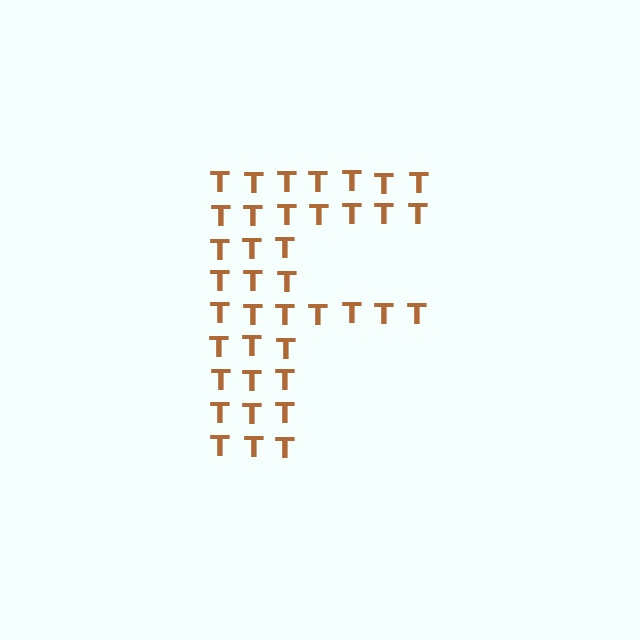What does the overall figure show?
The overall figure shows the letter F.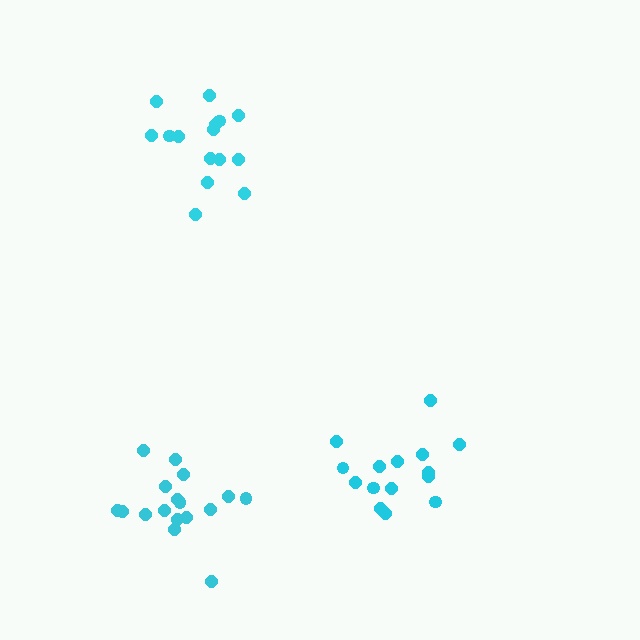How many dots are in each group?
Group 1: 15 dots, Group 2: 15 dots, Group 3: 17 dots (47 total).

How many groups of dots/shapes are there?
There are 3 groups.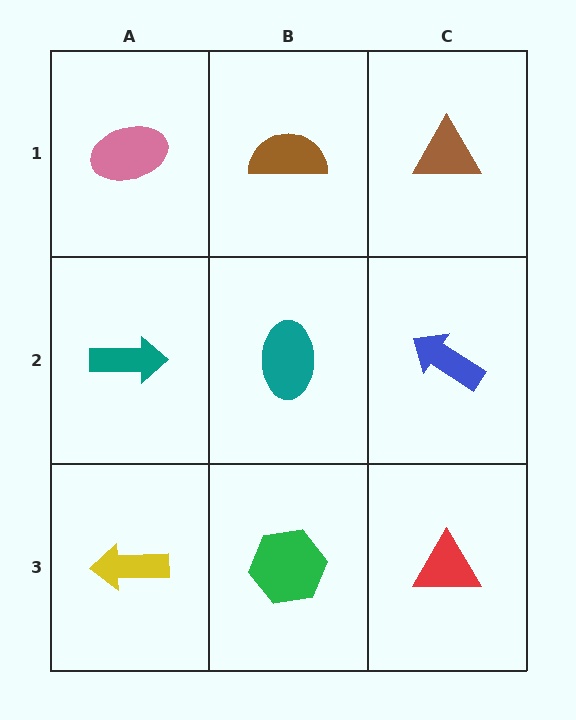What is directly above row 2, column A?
A pink ellipse.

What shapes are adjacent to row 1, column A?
A teal arrow (row 2, column A), a brown semicircle (row 1, column B).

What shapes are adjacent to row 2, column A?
A pink ellipse (row 1, column A), a yellow arrow (row 3, column A), a teal ellipse (row 2, column B).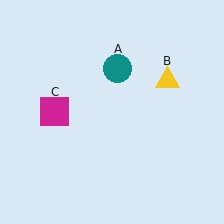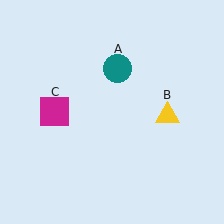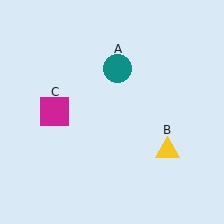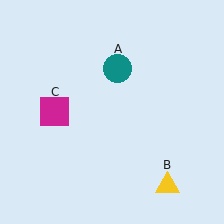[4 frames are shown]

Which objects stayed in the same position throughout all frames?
Teal circle (object A) and magenta square (object C) remained stationary.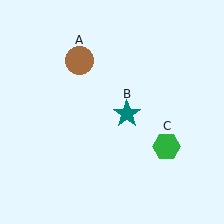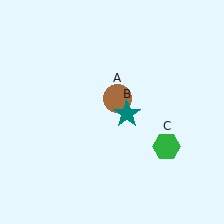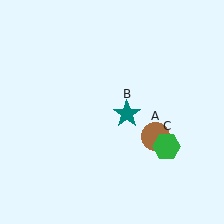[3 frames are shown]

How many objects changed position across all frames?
1 object changed position: brown circle (object A).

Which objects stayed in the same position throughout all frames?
Teal star (object B) and green hexagon (object C) remained stationary.